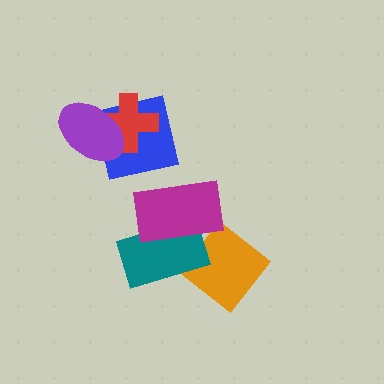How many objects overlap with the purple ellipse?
2 objects overlap with the purple ellipse.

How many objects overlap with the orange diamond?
2 objects overlap with the orange diamond.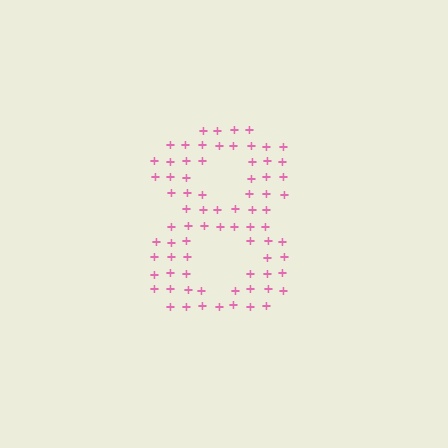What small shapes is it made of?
It is made of small plus signs.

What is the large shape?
The large shape is the digit 8.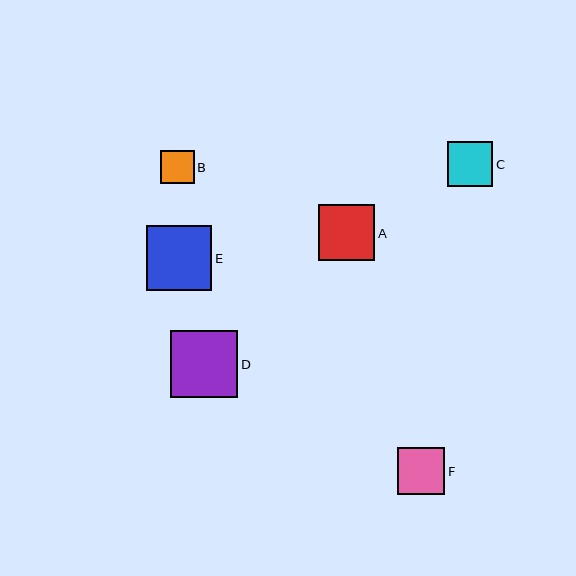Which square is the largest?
Square D is the largest with a size of approximately 68 pixels.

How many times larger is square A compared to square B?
Square A is approximately 1.7 times the size of square B.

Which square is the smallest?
Square B is the smallest with a size of approximately 33 pixels.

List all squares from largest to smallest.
From largest to smallest: D, E, A, F, C, B.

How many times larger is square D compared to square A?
Square D is approximately 1.2 times the size of square A.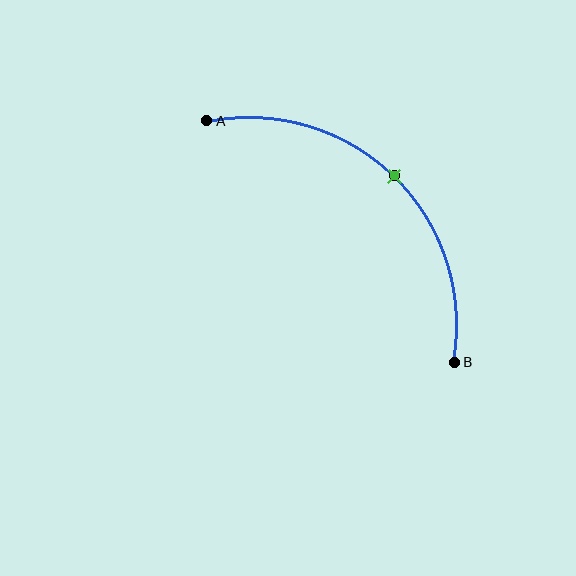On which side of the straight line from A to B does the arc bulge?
The arc bulges above and to the right of the straight line connecting A and B.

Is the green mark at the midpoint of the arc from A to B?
Yes. The green mark lies on the arc at equal arc-length from both A and B — it is the arc midpoint.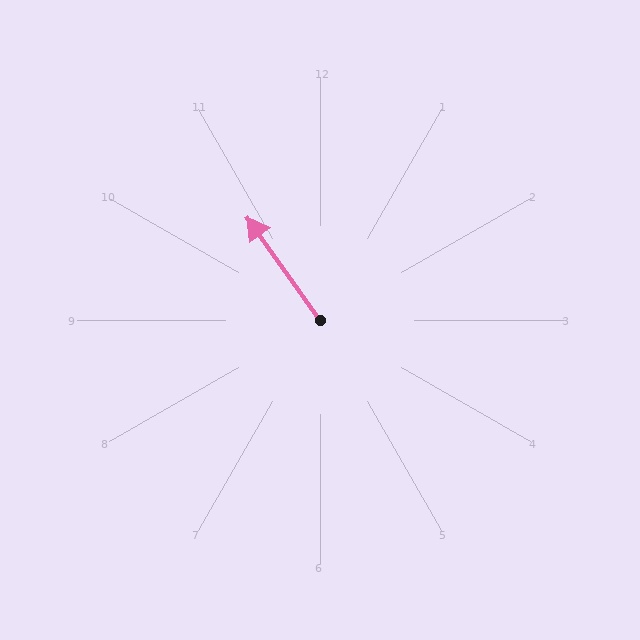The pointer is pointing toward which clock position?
Roughly 11 o'clock.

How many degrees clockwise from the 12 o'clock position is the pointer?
Approximately 325 degrees.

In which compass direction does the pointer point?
Northwest.